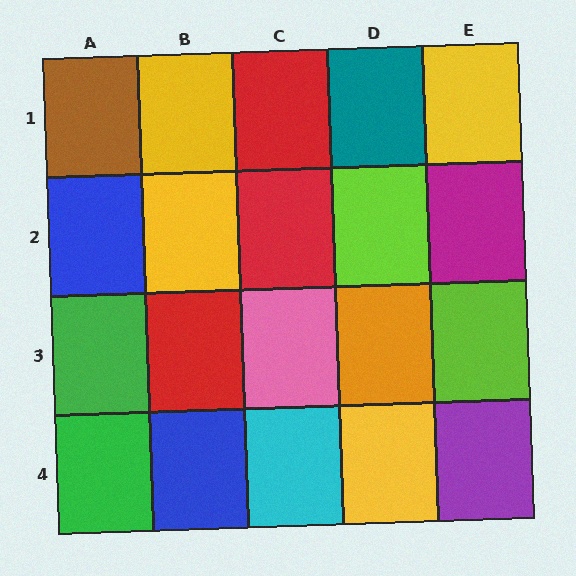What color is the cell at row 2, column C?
Red.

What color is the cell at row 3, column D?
Orange.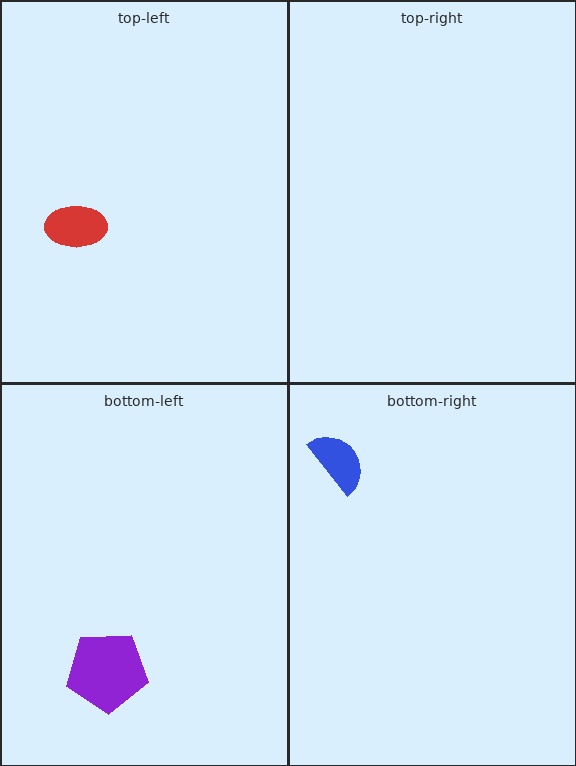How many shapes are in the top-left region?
1.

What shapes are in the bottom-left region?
The purple pentagon.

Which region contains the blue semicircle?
The bottom-right region.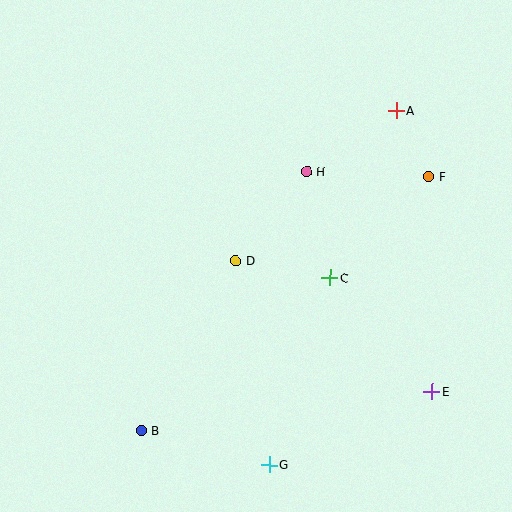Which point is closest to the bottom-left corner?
Point B is closest to the bottom-left corner.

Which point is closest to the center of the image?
Point D at (235, 261) is closest to the center.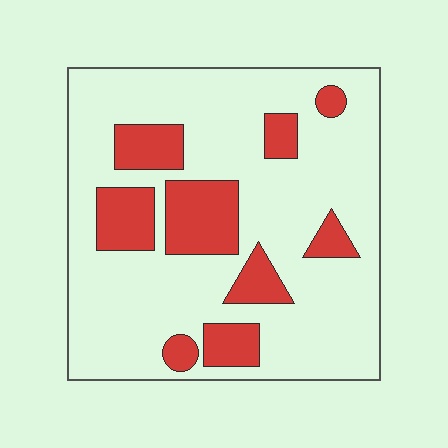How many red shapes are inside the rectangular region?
9.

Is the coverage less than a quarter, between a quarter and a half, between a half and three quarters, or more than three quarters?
Less than a quarter.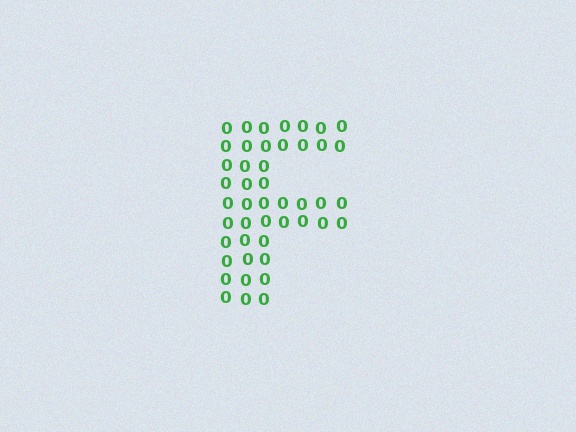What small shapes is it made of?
It is made of small digit 0's.